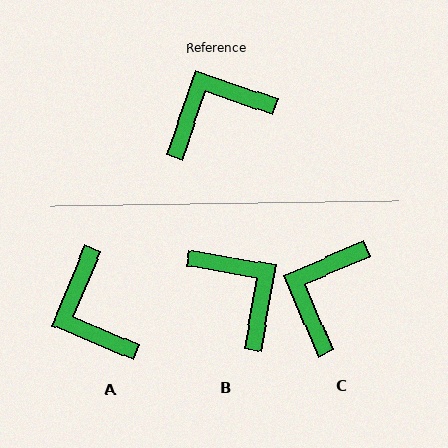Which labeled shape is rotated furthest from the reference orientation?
A, about 86 degrees away.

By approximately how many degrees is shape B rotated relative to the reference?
Approximately 81 degrees clockwise.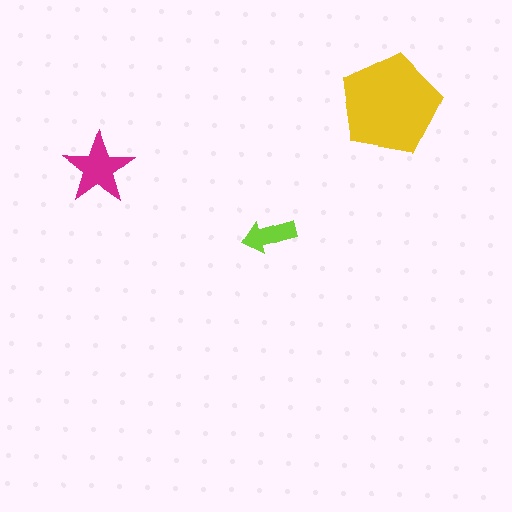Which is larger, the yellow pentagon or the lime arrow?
The yellow pentagon.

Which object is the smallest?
The lime arrow.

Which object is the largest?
The yellow pentagon.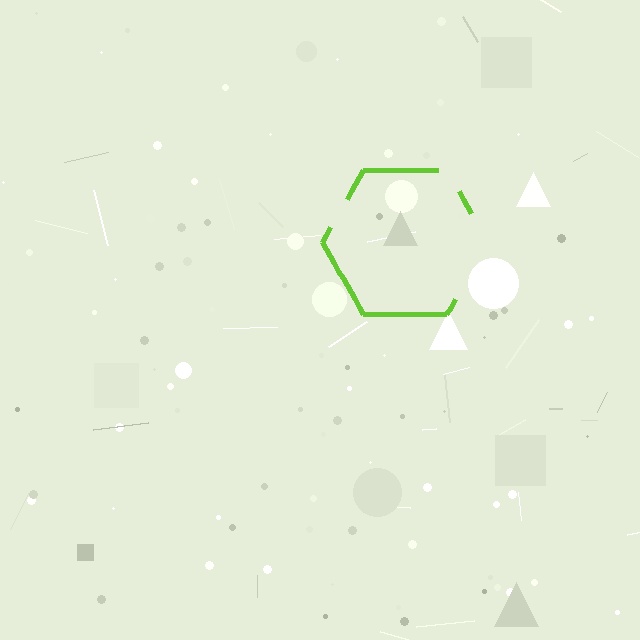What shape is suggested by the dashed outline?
The dashed outline suggests a hexagon.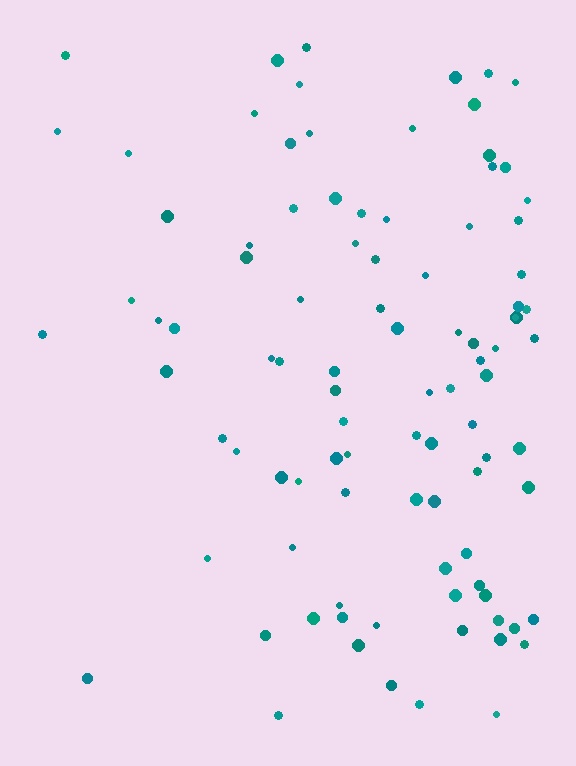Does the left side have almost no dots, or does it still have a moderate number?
Still a moderate number, just noticeably fewer than the right.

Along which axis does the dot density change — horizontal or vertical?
Horizontal.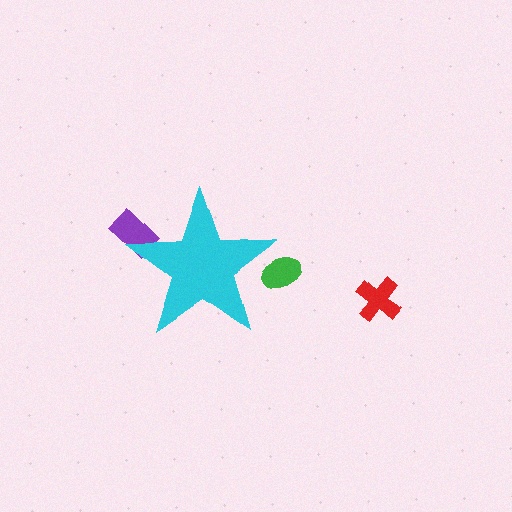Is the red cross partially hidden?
No, the red cross is fully visible.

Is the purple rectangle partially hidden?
Yes, the purple rectangle is partially hidden behind the cyan star.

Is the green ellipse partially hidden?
Yes, the green ellipse is partially hidden behind the cyan star.